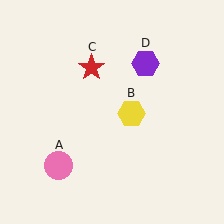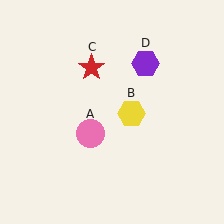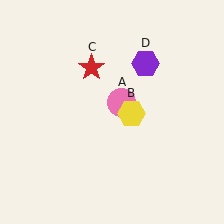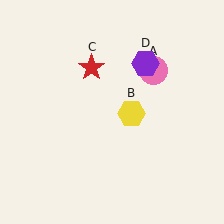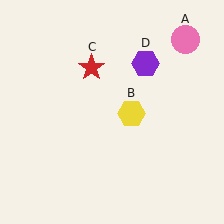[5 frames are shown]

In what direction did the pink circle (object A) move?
The pink circle (object A) moved up and to the right.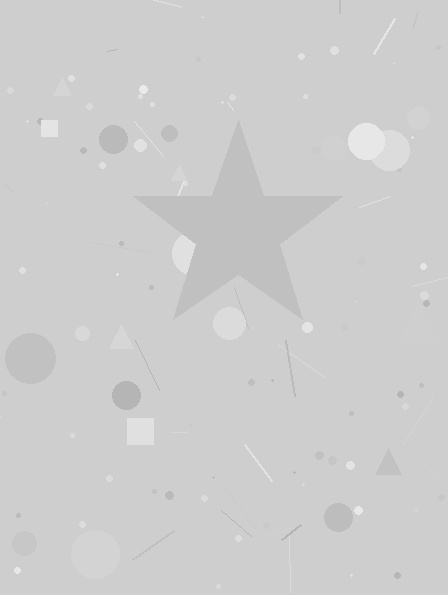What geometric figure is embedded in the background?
A star is embedded in the background.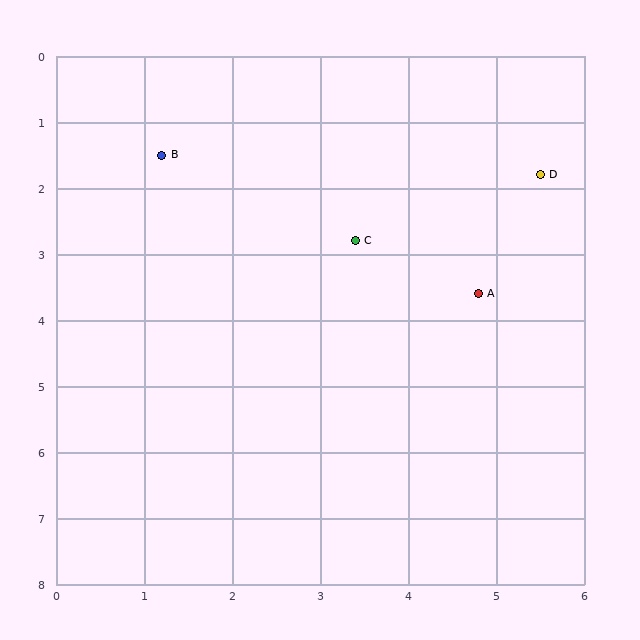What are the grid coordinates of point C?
Point C is at approximately (3.4, 2.8).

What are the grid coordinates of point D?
Point D is at approximately (5.5, 1.8).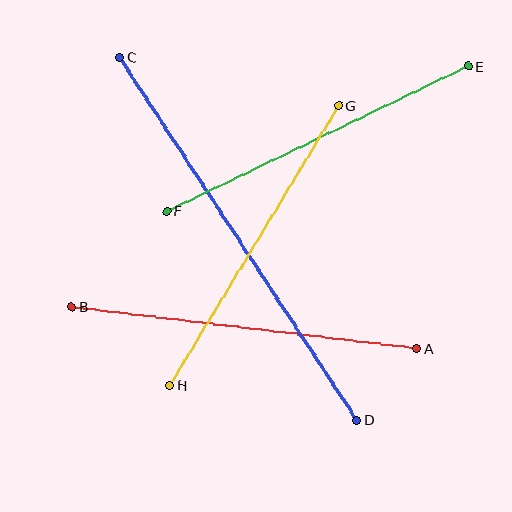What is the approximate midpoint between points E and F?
The midpoint is at approximately (317, 139) pixels.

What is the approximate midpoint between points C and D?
The midpoint is at approximately (238, 239) pixels.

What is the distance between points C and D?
The distance is approximately 433 pixels.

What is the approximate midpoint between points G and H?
The midpoint is at approximately (254, 245) pixels.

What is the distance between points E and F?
The distance is approximately 334 pixels.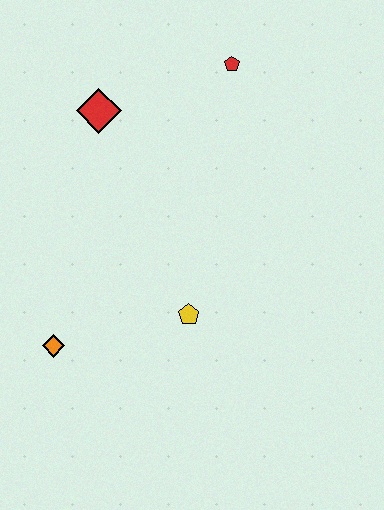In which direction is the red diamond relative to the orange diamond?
The red diamond is above the orange diamond.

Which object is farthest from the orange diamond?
The red pentagon is farthest from the orange diamond.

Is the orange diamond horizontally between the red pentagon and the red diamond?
No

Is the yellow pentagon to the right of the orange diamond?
Yes